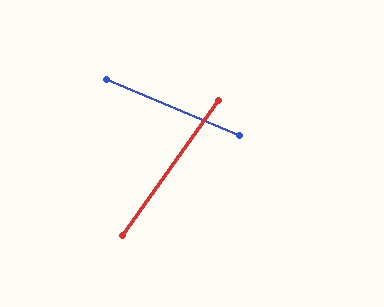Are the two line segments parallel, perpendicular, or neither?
Neither parallel nor perpendicular — they differ by about 77°.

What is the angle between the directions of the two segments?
Approximately 77 degrees.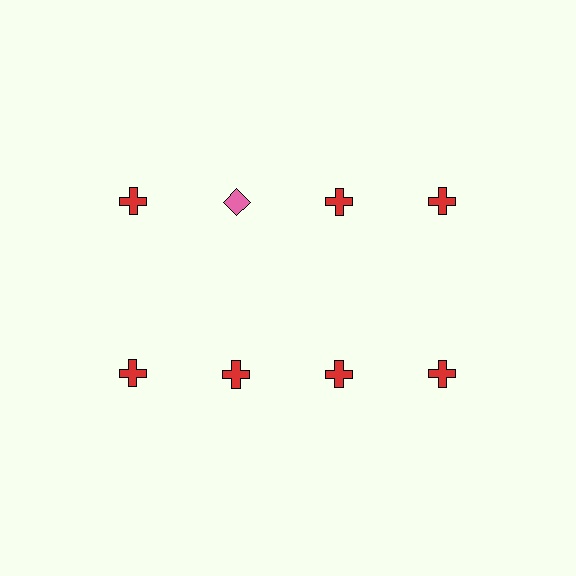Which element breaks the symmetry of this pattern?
The pink diamond in the top row, second from left column breaks the symmetry. All other shapes are red crosses.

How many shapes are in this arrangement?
There are 8 shapes arranged in a grid pattern.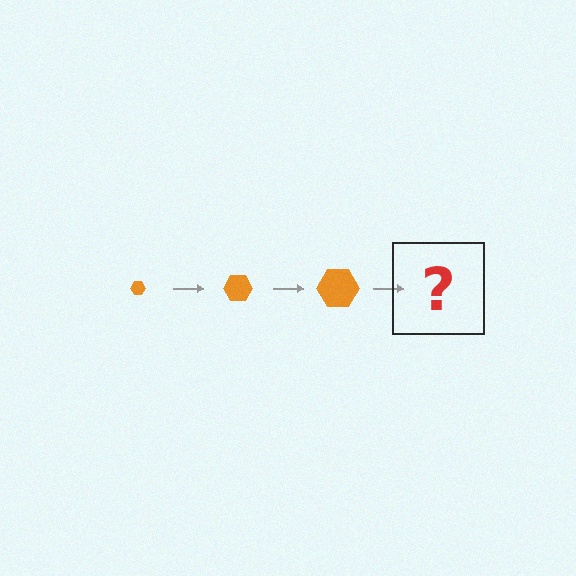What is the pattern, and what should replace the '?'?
The pattern is that the hexagon gets progressively larger each step. The '?' should be an orange hexagon, larger than the previous one.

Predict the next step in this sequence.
The next step is an orange hexagon, larger than the previous one.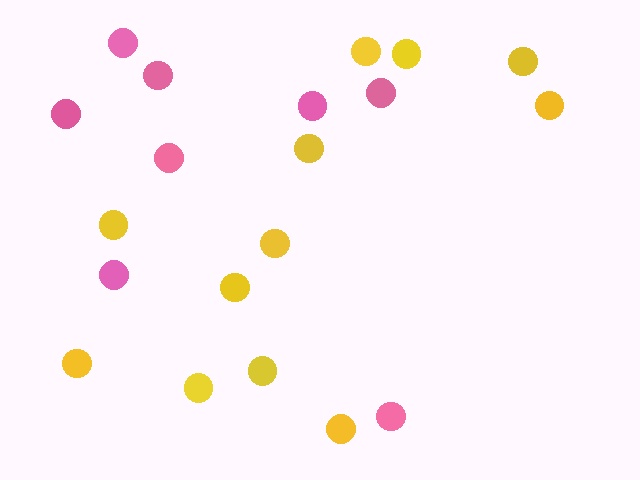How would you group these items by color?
There are 2 groups: one group of pink circles (8) and one group of yellow circles (12).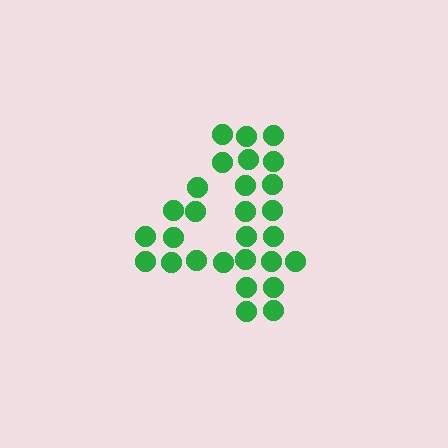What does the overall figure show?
The overall figure shows the digit 4.